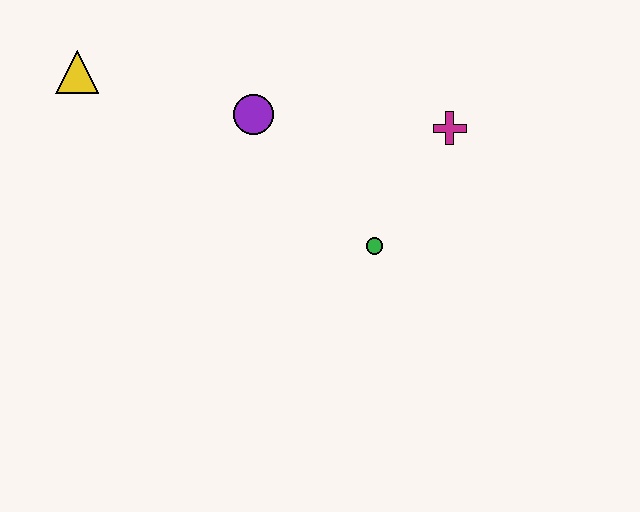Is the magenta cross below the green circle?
No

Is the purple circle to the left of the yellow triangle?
No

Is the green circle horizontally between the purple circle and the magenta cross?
Yes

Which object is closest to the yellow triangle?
The purple circle is closest to the yellow triangle.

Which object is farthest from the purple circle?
The magenta cross is farthest from the purple circle.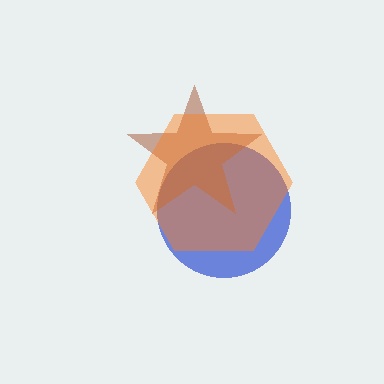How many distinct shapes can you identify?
There are 3 distinct shapes: a blue circle, a brown star, an orange hexagon.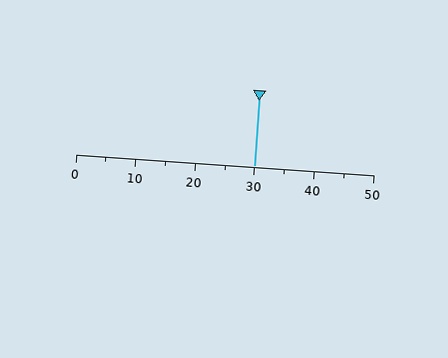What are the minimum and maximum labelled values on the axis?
The axis runs from 0 to 50.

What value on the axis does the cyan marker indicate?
The marker indicates approximately 30.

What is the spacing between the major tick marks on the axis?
The major ticks are spaced 10 apart.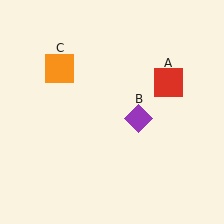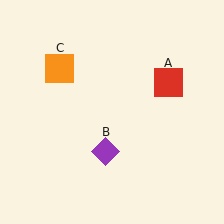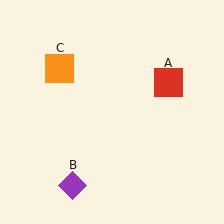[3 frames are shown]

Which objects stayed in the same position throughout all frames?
Red square (object A) and orange square (object C) remained stationary.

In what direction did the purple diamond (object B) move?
The purple diamond (object B) moved down and to the left.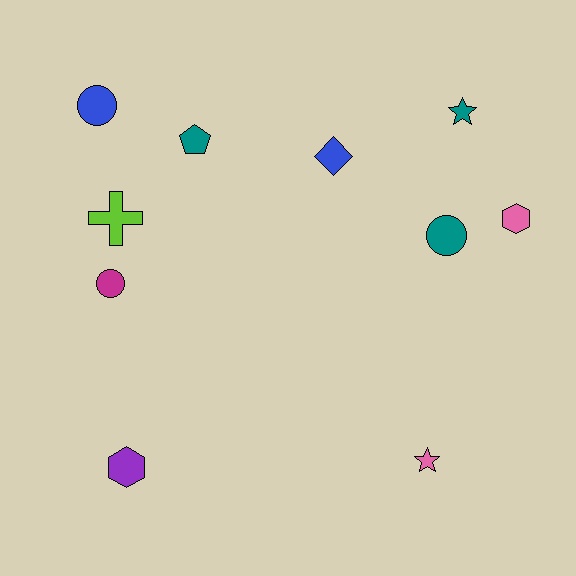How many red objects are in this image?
There are no red objects.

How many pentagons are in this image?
There is 1 pentagon.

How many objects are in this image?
There are 10 objects.